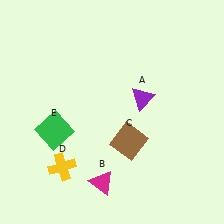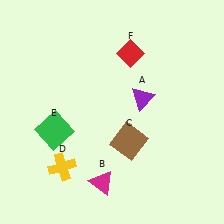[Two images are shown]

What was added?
A red diamond (F) was added in Image 2.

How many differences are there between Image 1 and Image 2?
There is 1 difference between the two images.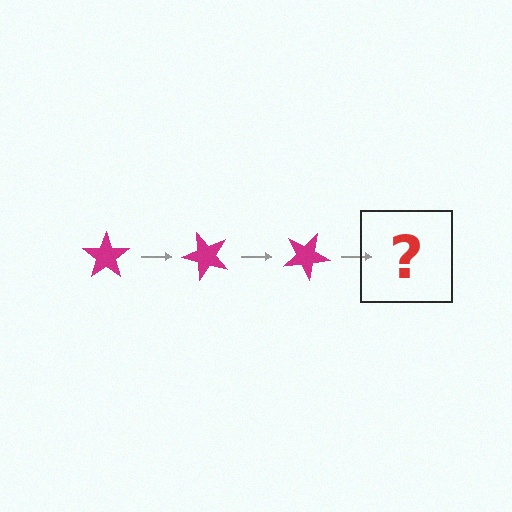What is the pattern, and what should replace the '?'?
The pattern is that the star rotates 50 degrees each step. The '?' should be a magenta star rotated 150 degrees.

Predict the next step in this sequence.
The next step is a magenta star rotated 150 degrees.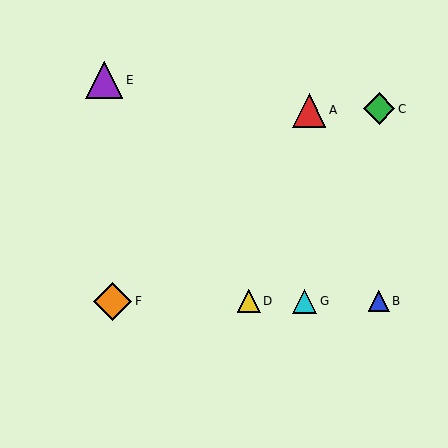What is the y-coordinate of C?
Object C is at y≈109.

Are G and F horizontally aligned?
Yes, both are at y≈301.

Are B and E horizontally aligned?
No, B is at y≈301 and E is at y≈80.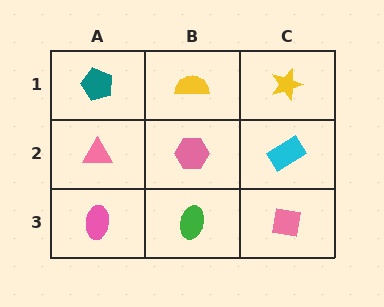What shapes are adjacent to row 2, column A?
A teal pentagon (row 1, column A), a pink ellipse (row 3, column A), a pink hexagon (row 2, column B).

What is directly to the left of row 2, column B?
A pink triangle.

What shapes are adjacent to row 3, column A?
A pink triangle (row 2, column A), a green ellipse (row 3, column B).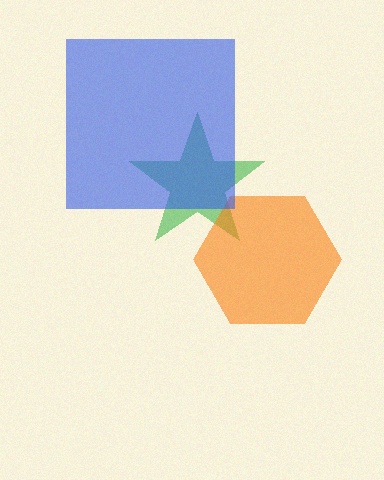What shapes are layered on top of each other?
The layered shapes are: a green star, an orange hexagon, a blue square.